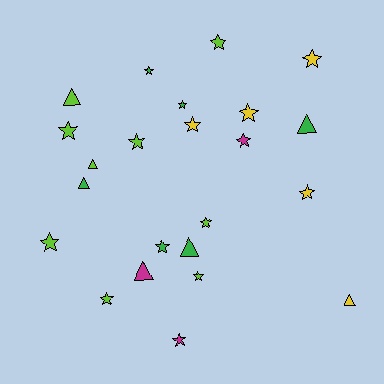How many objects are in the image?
There are 23 objects.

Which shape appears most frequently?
Star, with 16 objects.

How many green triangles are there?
There are 3 green triangles.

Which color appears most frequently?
Lime, with 9 objects.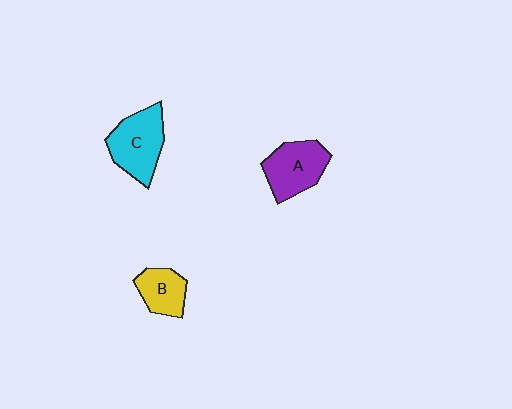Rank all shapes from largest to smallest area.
From largest to smallest: C (cyan), A (purple), B (yellow).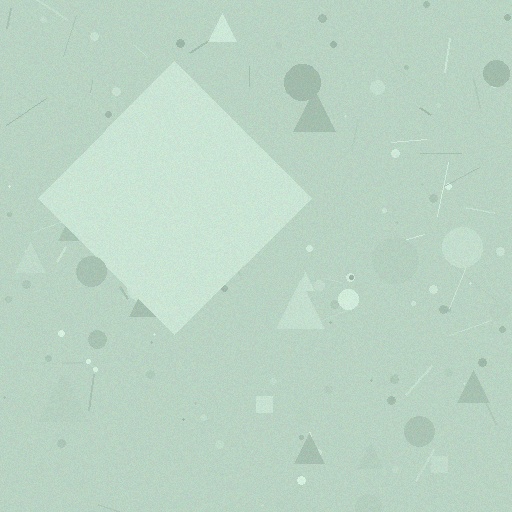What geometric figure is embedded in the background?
A diamond is embedded in the background.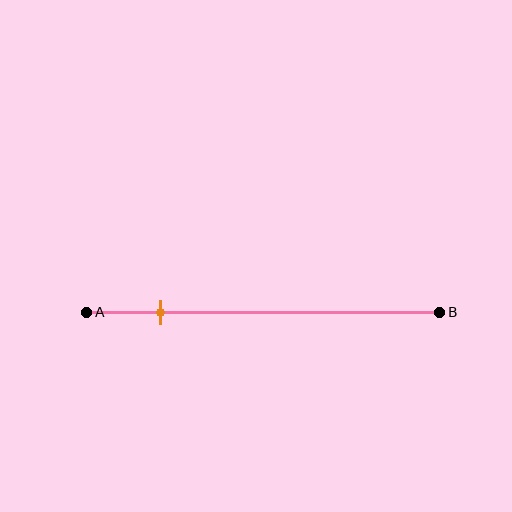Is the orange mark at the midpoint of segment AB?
No, the mark is at about 20% from A, not at the 50% midpoint.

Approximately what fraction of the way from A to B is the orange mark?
The orange mark is approximately 20% of the way from A to B.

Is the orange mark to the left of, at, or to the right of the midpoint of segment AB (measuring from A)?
The orange mark is to the left of the midpoint of segment AB.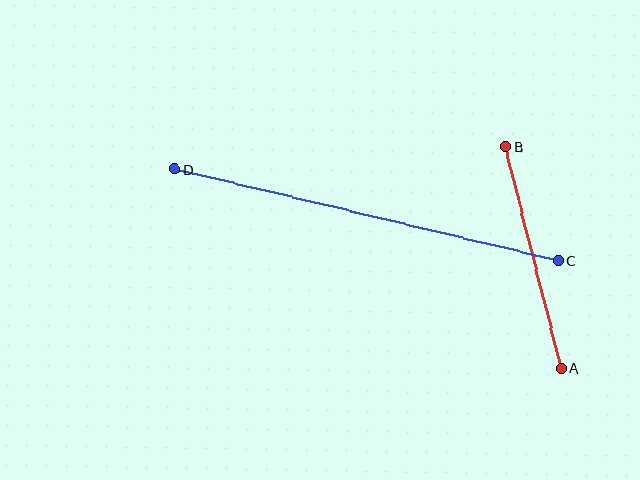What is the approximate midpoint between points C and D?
The midpoint is at approximately (366, 215) pixels.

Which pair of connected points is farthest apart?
Points C and D are farthest apart.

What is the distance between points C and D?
The distance is approximately 394 pixels.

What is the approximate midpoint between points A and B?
The midpoint is at approximately (533, 258) pixels.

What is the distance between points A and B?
The distance is approximately 228 pixels.